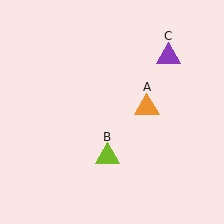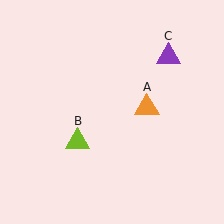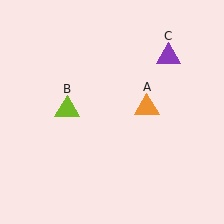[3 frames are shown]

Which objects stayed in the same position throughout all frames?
Orange triangle (object A) and purple triangle (object C) remained stationary.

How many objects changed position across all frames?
1 object changed position: lime triangle (object B).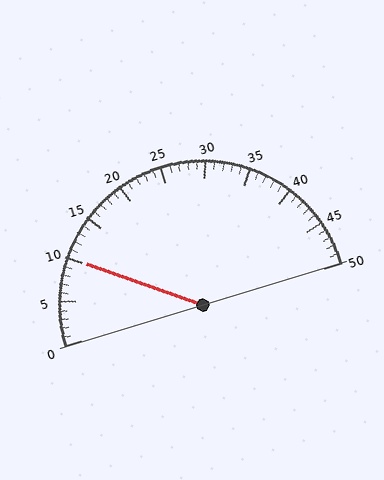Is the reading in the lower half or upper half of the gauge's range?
The reading is in the lower half of the range (0 to 50).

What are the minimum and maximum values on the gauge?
The gauge ranges from 0 to 50.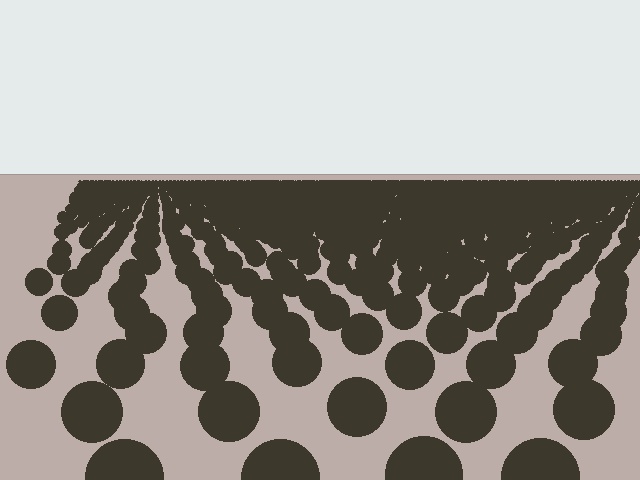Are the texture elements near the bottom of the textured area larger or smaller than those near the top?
Larger. Near the bottom, elements are closer to the viewer and appear at a bigger on-screen size.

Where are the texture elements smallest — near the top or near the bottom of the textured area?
Near the top.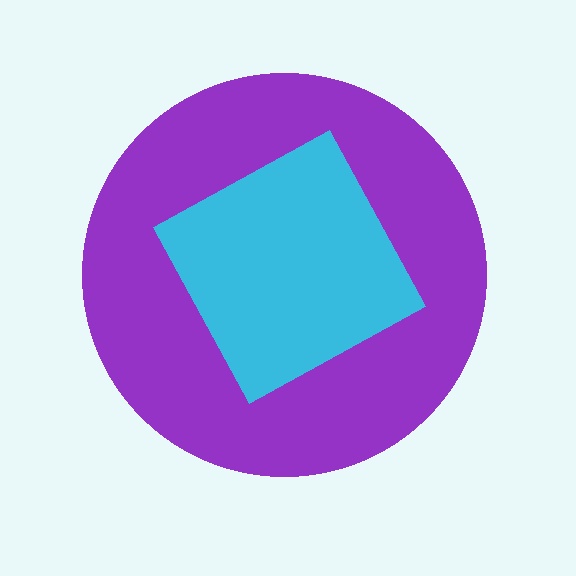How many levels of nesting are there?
2.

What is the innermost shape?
The cyan square.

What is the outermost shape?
The purple circle.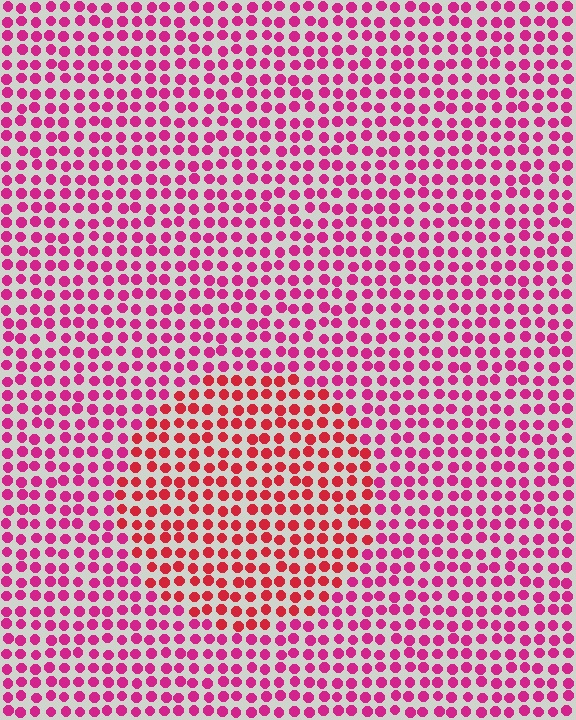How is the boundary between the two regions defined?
The boundary is defined purely by a slight shift in hue (about 29 degrees). Spacing, size, and orientation are identical on both sides.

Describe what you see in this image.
The image is filled with small magenta elements in a uniform arrangement. A circle-shaped region is visible where the elements are tinted to a slightly different hue, forming a subtle color boundary.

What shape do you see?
I see a circle.